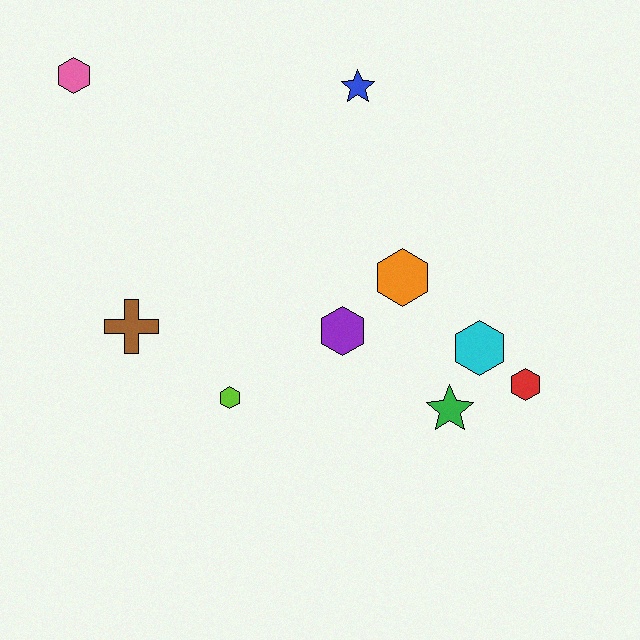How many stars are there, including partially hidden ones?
There are 2 stars.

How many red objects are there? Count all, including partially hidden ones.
There is 1 red object.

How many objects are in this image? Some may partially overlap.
There are 9 objects.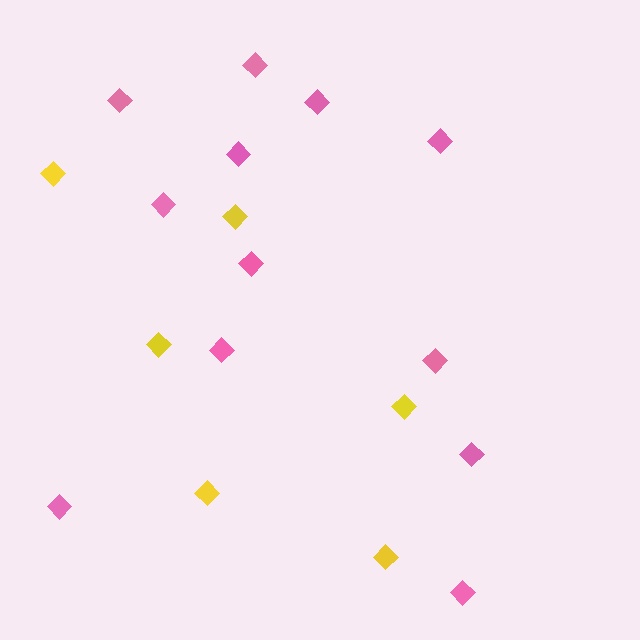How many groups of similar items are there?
There are 2 groups: one group of pink diamonds (12) and one group of yellow diamonds (6).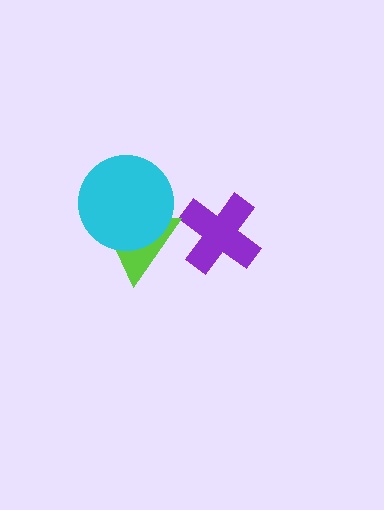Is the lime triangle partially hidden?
Yes, it is partially covered by another shape.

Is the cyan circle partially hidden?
No, no other shape covers it.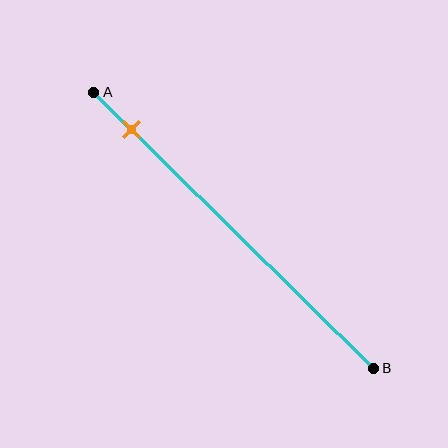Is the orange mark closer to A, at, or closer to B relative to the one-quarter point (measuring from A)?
The orange mark is closer to point A than the one-quarter point of segment AB.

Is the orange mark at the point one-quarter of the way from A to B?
No, the mark is at about 15% from A, not at the 25% one-quarter point.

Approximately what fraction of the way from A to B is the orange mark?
The orange mark is approximately 15% of the way from A to B.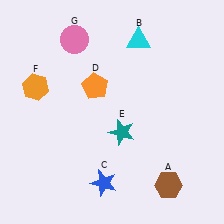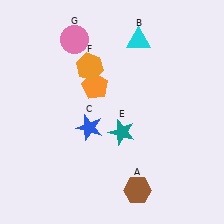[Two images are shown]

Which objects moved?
The objects that moved are: the brown hexagon (A), the blue star (C), the orange hexagon (F).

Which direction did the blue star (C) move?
The blue star (C) moved up.